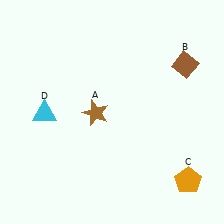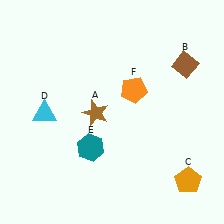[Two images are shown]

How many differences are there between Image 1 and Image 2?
There are 2 differences between the two images.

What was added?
A teal hexagon (E), an orange pentagon (F) were added in Image 2.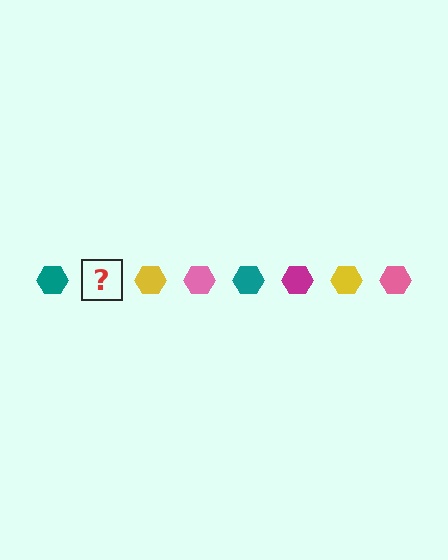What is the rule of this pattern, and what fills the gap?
The rule is that the pattern cycles through teal, magenta, yellow, pink hexagons. The gap should be filled with a magenta hexagon.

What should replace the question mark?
The question mark should be replaced with a magenta hexagon.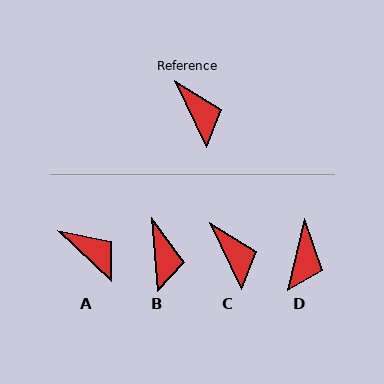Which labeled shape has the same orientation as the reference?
C.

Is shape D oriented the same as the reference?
No, it is off by about 39 degrees.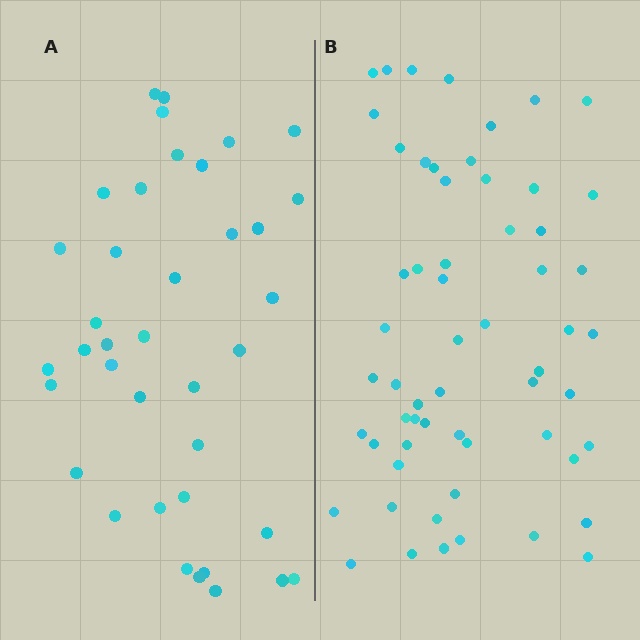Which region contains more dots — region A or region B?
Region B (the right region) has more dots.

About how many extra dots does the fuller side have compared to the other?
Region B has approximately 20 more dots than region A.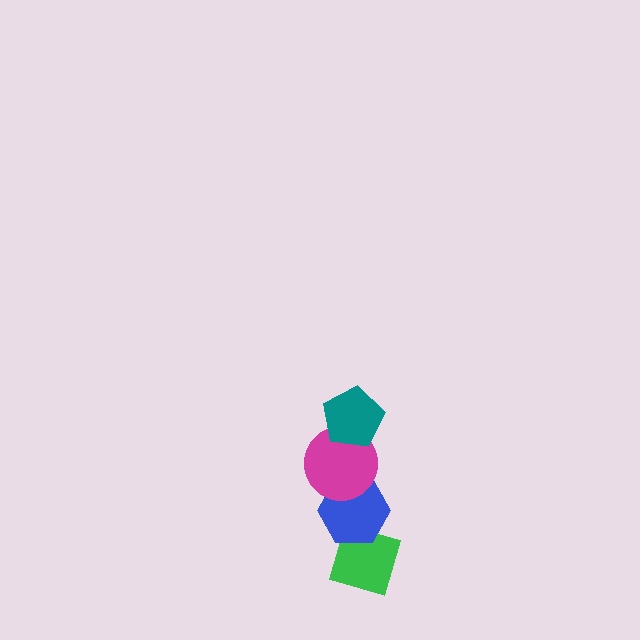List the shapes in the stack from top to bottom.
From top to bottom: the teal pentagon, the magenta circle, the blue hexagon, the green diamond.